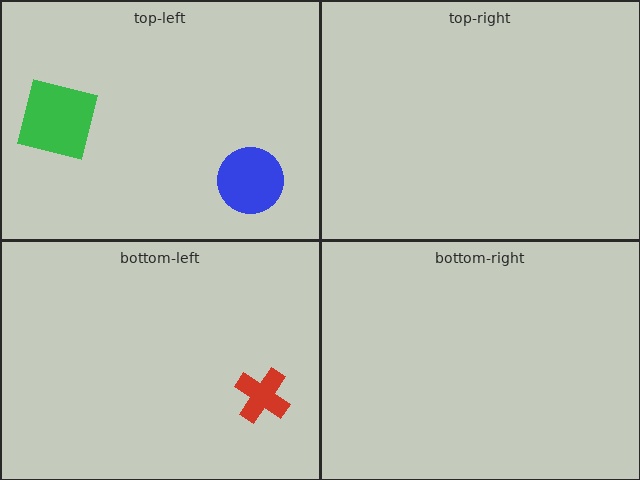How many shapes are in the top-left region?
2.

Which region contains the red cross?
The bottom-left region.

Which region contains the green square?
The top-left region.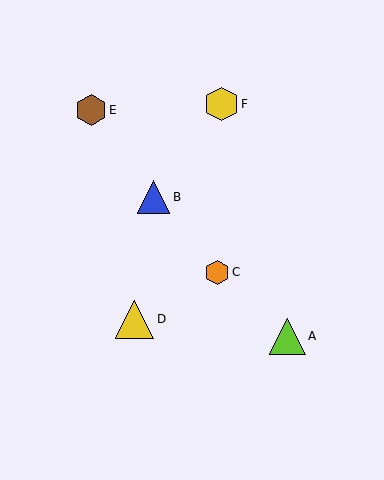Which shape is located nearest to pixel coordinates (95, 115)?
The brown hexagon (labeled E) at (91, 110) is nearest to that location.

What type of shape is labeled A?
Shape A is a lime triangle.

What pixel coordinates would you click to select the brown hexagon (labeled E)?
Click at (91, 110) to select the brown hexagon E.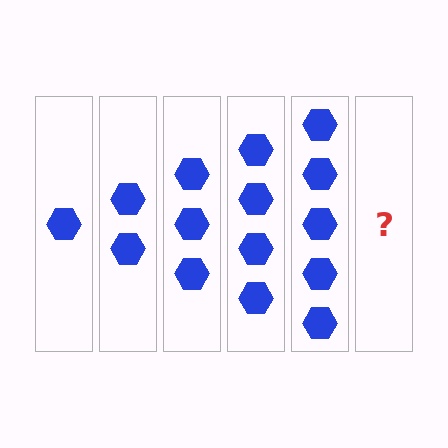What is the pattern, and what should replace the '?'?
The pattern is that each step adds one more hexagon. The '?' should be 6 hexagons.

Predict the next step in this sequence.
The next step is 6 hexagons.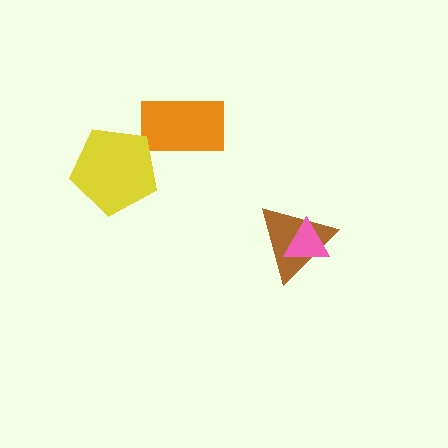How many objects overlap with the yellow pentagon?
0 objects overlap with the yellow pentagon.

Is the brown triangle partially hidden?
Yes, it is partially covered by another shape.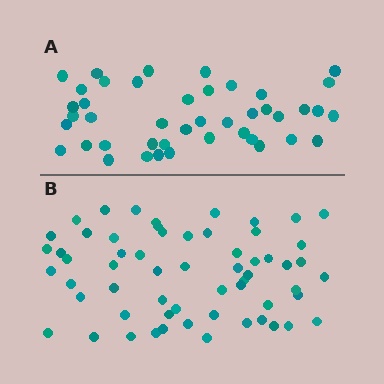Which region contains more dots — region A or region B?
Region B (the bottom region) has more dots.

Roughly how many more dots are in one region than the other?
Region B has approximately 15 more dots than region A.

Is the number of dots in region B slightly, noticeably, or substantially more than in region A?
Region B has noticeably more, but not dramatically so. The ratio is roughly 1.4 to 1.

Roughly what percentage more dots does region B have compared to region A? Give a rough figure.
About 40% more.